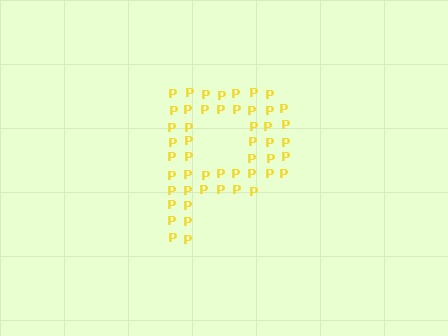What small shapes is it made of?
It is made of small letter P's.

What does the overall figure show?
The overall figure shows the letter P.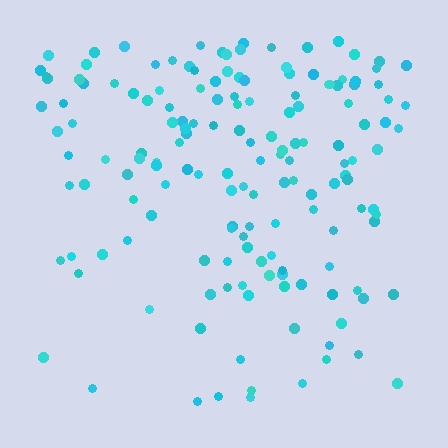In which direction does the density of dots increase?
From bottom to top, with the top side densest.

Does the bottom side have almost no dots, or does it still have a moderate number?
Still a moderate number, just noticeably fewer than the top.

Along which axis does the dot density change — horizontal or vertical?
Vertical.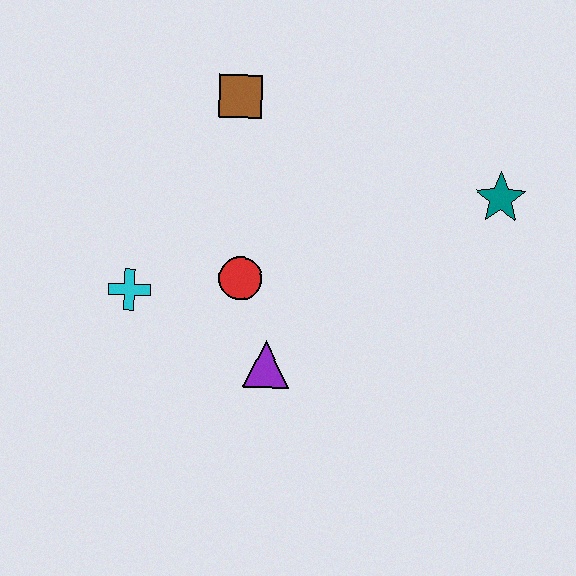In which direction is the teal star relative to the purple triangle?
The teal star is to the right of the purple triangle.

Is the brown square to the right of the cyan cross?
Yes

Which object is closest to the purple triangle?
The red circle is closest to the purple triangle.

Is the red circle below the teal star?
Yes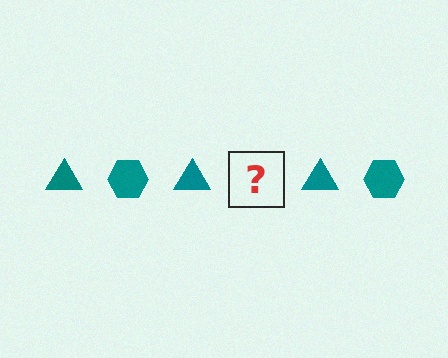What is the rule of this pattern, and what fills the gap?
The rule is that the pattern cycles through triangle, hexagon shapes in teal. The gap should be filled with a teal hexagon.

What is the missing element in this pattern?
The missing element is a teal hexagon.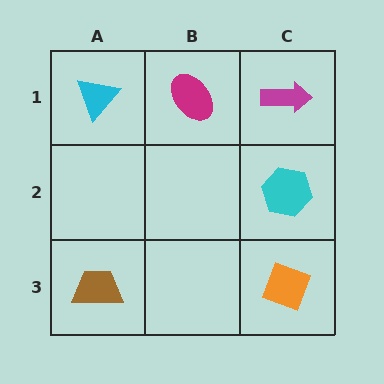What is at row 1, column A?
A cyan triangle.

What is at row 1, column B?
A magenta ellipse.